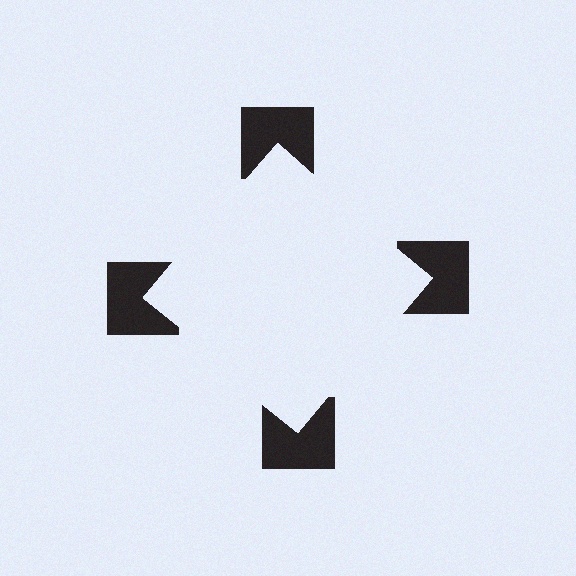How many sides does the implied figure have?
4 sides.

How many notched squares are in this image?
There are 4 — one at each vertex of the illusory square.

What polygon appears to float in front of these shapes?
An illusory square — its edges are inferred from the aligned wedge cuts in the notched squares, not physically drawn.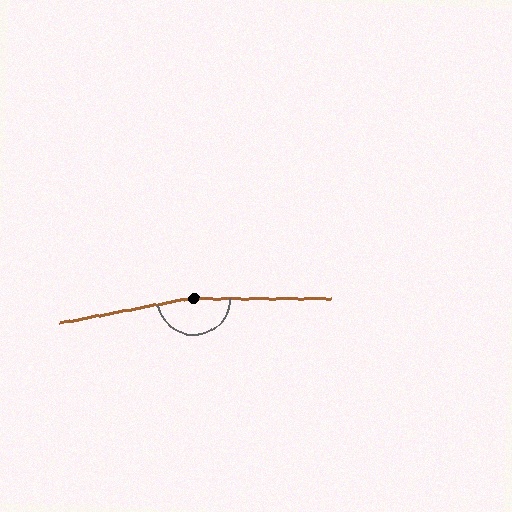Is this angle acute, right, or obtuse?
It is obtuse.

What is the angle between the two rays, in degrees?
Approximately 169 degrees.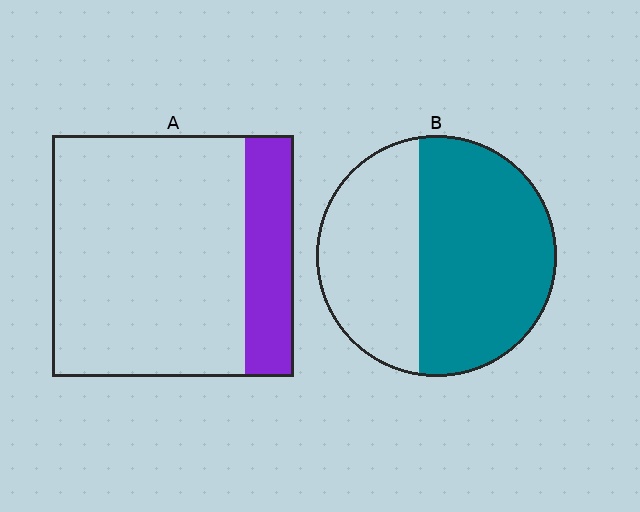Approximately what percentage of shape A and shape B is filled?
A is approximately 20% and B is approximately 60%.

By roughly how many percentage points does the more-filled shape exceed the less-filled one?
By roughly 40 percentage points (B over A).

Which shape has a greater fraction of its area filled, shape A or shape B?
Shape B.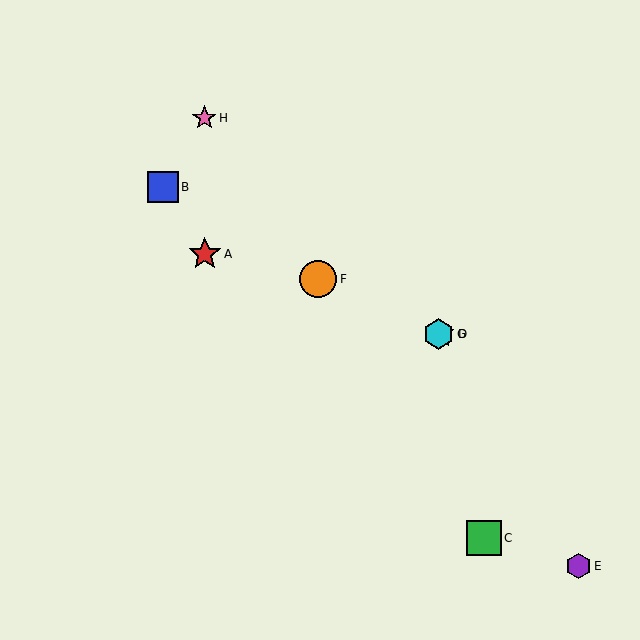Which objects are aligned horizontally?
Objects D, G are aligned horizontally.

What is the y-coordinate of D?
Object D is at y≈334.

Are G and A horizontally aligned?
No, G is at y≈334 and A is at y≈254.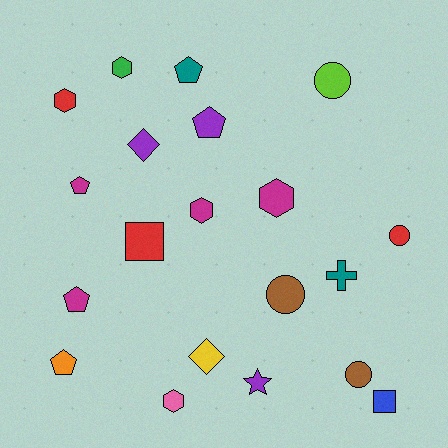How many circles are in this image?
There are 4 circles.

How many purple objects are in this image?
There are 3 purple objects.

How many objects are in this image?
There are 20 objects.